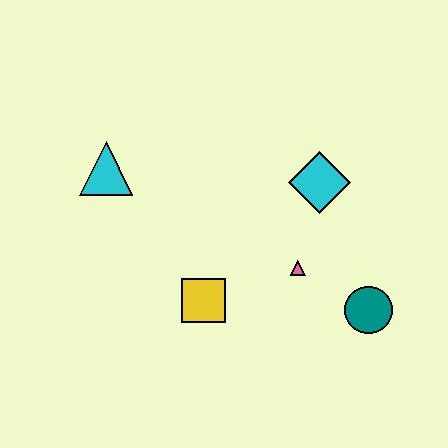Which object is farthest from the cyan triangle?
The teal circle is farthest from the cyan triangle.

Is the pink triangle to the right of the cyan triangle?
Yes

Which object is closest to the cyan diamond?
The pink triangle is closest to the cyan diamond.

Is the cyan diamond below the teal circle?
No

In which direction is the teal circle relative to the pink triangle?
The teal circle is to the right of the pink triangle.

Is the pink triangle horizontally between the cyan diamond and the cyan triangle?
Yes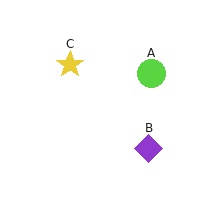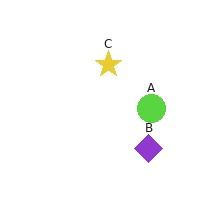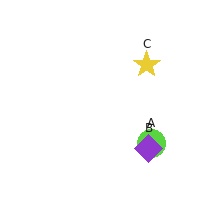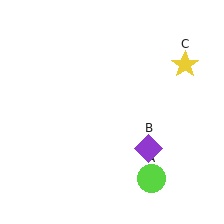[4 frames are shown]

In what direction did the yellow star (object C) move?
The yellow star (object C) moved right.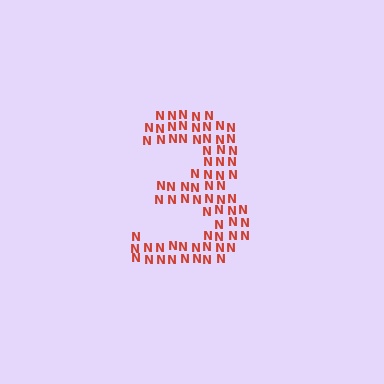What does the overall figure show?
The overall figure shows the digit 3.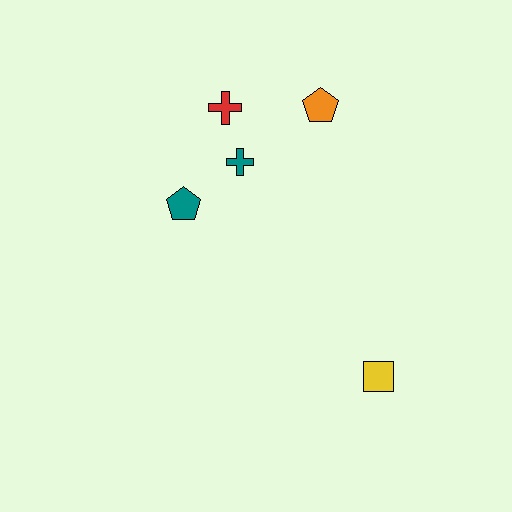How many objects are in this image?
There are 5 objects.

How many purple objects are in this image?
There are no purple objects.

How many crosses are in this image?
There are 2 crosses.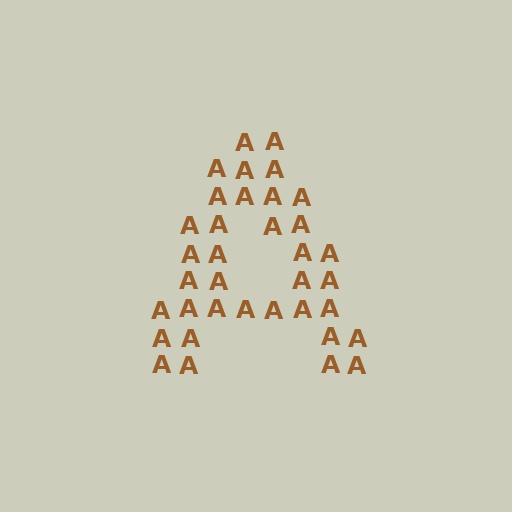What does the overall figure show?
The overall figure shows the letter A.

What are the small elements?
The small elements are letter A's.